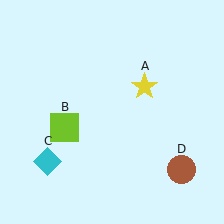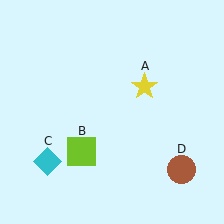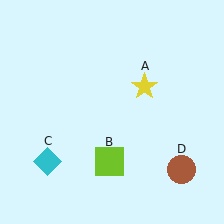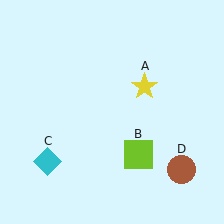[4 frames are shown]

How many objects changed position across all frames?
1 object changed position: lime square (object B).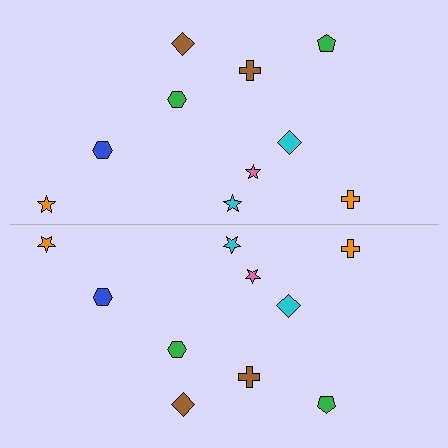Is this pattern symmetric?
Yes, this pattern has bilateral (reflection) symmetry.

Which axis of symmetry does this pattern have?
The pattern has a horizontal axis of symmetry running through the center of the image.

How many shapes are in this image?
There are 20 shapes in this image.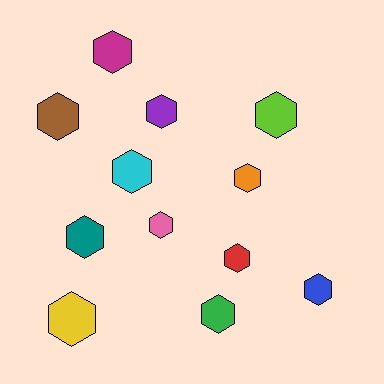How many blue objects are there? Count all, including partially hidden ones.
There is 1 blue object.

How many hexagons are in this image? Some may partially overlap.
There are 12 hexagons.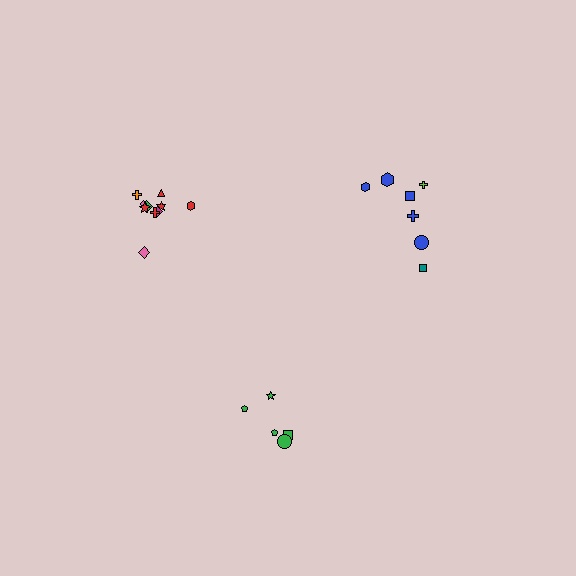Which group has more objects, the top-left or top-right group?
The top-left group.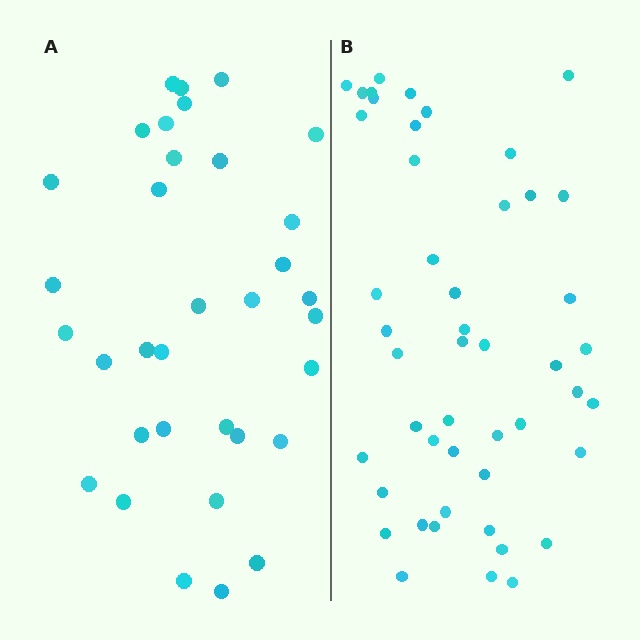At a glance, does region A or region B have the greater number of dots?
Region B (the right region) has more dots.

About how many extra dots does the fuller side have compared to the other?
Region B has approximately 15 more dots than region A.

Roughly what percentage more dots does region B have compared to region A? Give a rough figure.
About 40% more.